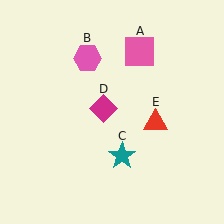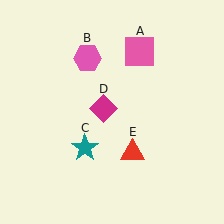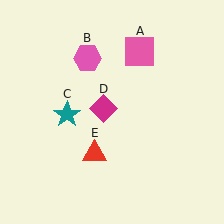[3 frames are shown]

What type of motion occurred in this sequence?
The teal star (object C), red triangle (object E) rotated clockwise around the center of the scene.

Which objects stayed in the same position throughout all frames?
Pink square (object A) and pink hexagon (object B) and magenta diamond (object D) remained stationary.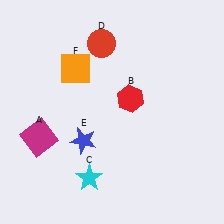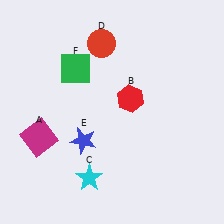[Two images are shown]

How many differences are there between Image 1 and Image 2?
There is 1 difference between the two images.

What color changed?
The square (F) changed from orange in Image 1 to green in Image 2.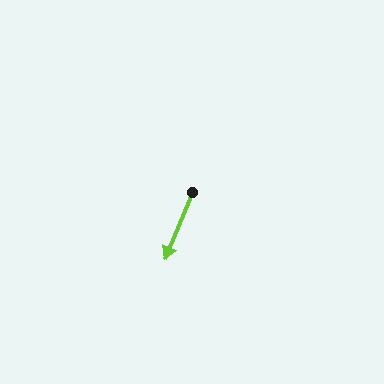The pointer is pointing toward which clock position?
Roughly 7 o'clock.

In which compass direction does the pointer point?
South.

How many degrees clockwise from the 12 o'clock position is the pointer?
Approximately 202 degrees.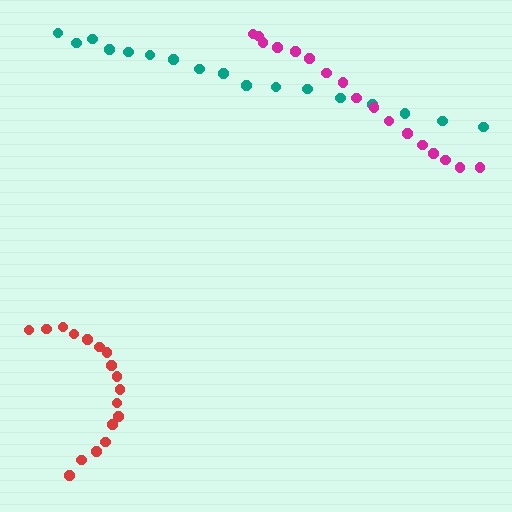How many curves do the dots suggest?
There are 3 distinct paths.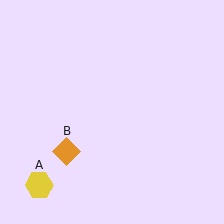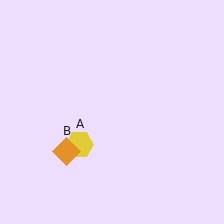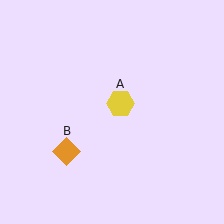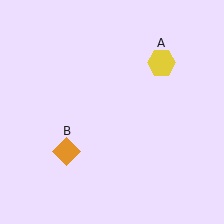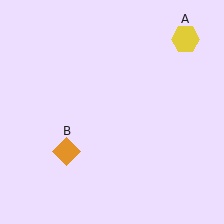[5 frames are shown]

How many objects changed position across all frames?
1 object changed position: yellow hexagon (object A).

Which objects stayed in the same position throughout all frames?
Orange diamond (object B) remained stationary.